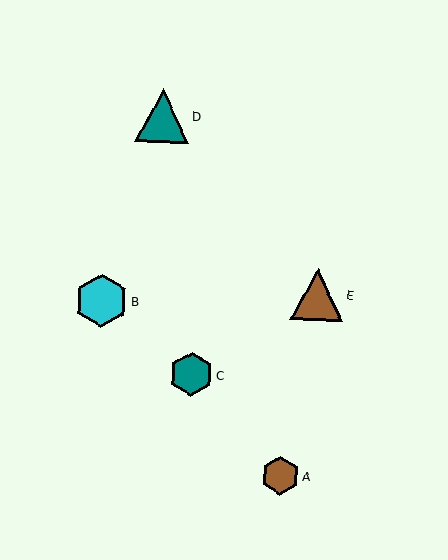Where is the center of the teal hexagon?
The center of the teal hexagon is at (191, 375).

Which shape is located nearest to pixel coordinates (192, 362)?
The teal hexagon (labeled C) at (191, 375) is nearest to that location.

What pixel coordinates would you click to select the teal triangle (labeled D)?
Click at (163, 116) to select the teal triangle D.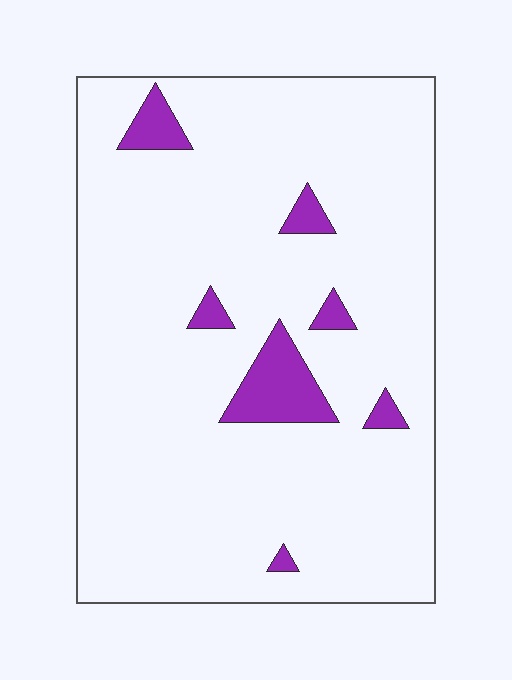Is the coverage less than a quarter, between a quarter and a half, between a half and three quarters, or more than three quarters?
Less than a quarter.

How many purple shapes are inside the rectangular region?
7.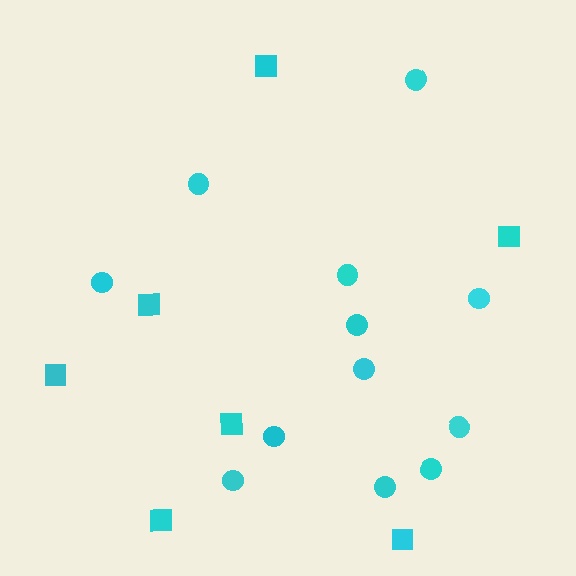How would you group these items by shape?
There are 2 groups: one group of squares (7) and one group of circles (12).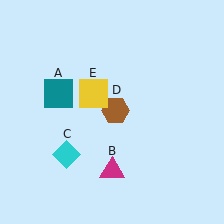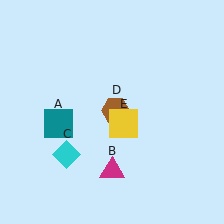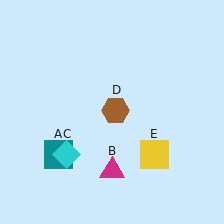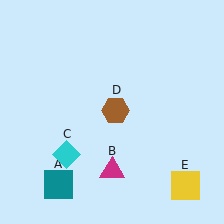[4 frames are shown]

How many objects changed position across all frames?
2 objects changed position: teal square (object A), yellow square (object E).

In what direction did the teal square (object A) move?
The teal square (object A) moved down.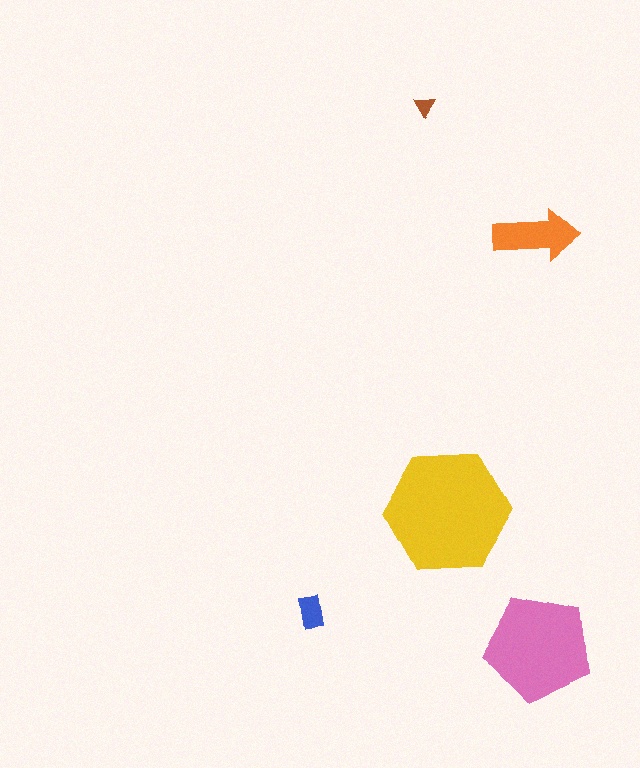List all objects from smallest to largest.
The brown triangle, the blue rectangle, the orange arrow, the pink pentagon, the yellow hexagon.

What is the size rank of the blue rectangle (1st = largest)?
4th.